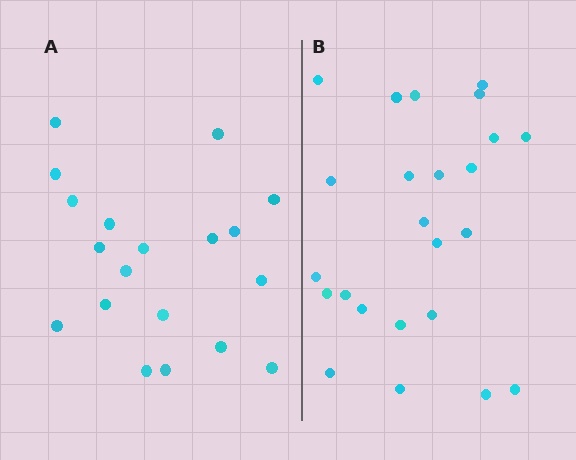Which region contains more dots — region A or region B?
Region B (the right region) has more dots.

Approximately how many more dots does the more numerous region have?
Region B has about 5 more dots than region A.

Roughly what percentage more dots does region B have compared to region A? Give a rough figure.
About 25% more.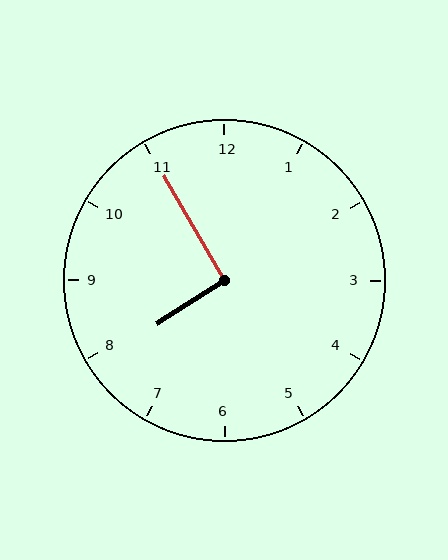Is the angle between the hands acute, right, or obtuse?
It is right.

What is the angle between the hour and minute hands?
Approximately 92 degrees.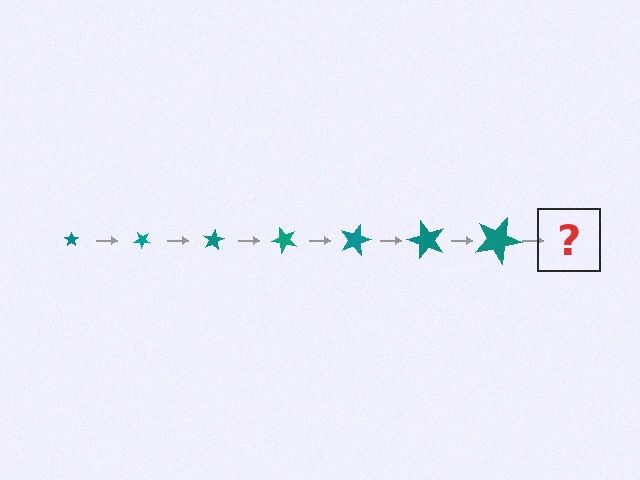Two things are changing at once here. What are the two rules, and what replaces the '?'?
The two rules are that the star grows larger each step and it rotates 40 degrees each step. The '?' should be a star, larger than the previous one and rotated 280 degrees from the start.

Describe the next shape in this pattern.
It should be a star, larger than the previous one and rotated 280 degrees from the start.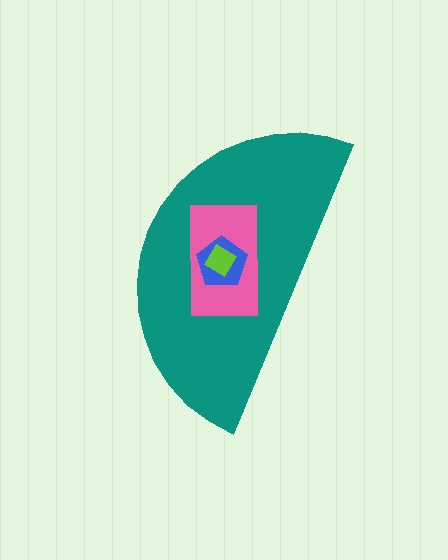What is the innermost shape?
The lime diamond.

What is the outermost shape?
The teal semicircle.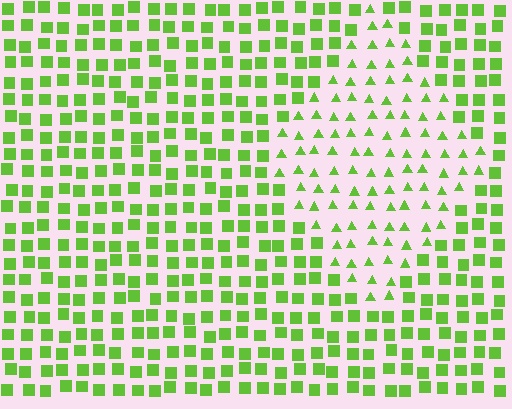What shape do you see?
I see a diamond.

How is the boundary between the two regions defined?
The boundary is defined by a change in element shape: triangles inside vs. squares outside. All elements share the same color and spacing.